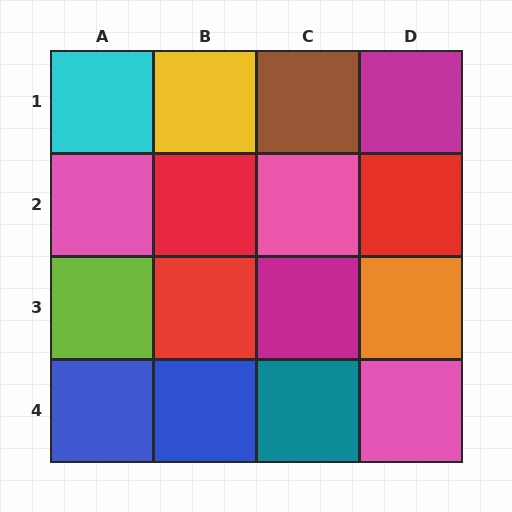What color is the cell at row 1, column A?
Cyan.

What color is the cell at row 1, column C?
Brown.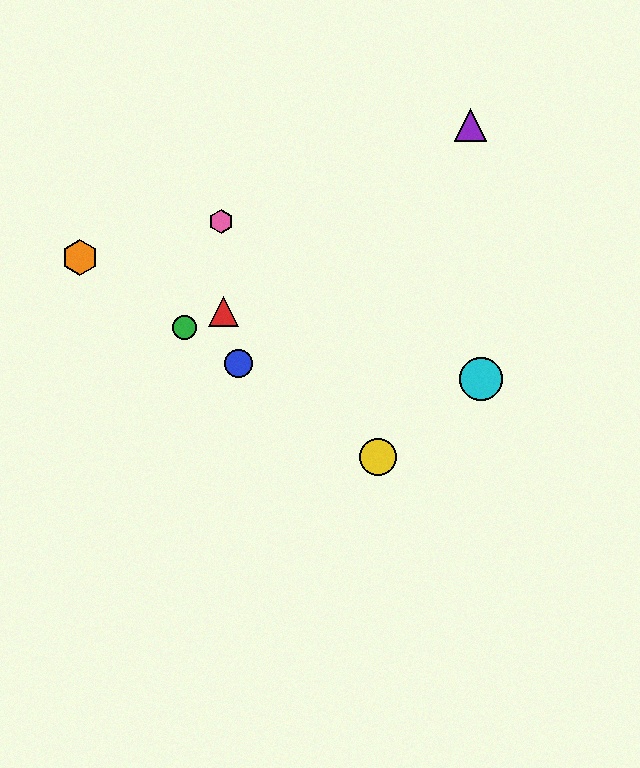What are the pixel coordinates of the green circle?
The green circle is at (184, 327).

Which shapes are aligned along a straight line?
The blue circle, the green circle, the yellow circle, the orange hexagon are aligned along a straight line.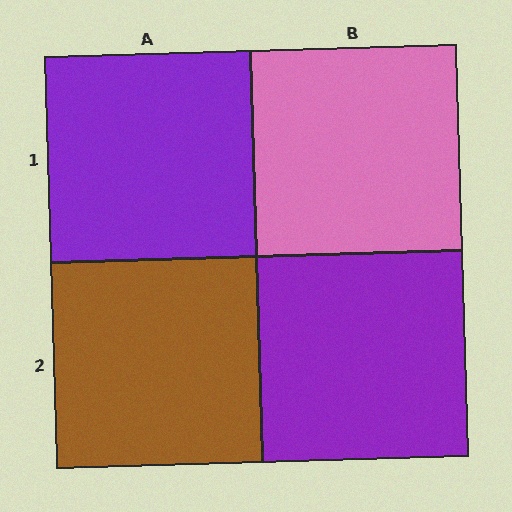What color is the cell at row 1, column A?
Purple.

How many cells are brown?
1 cell is brown.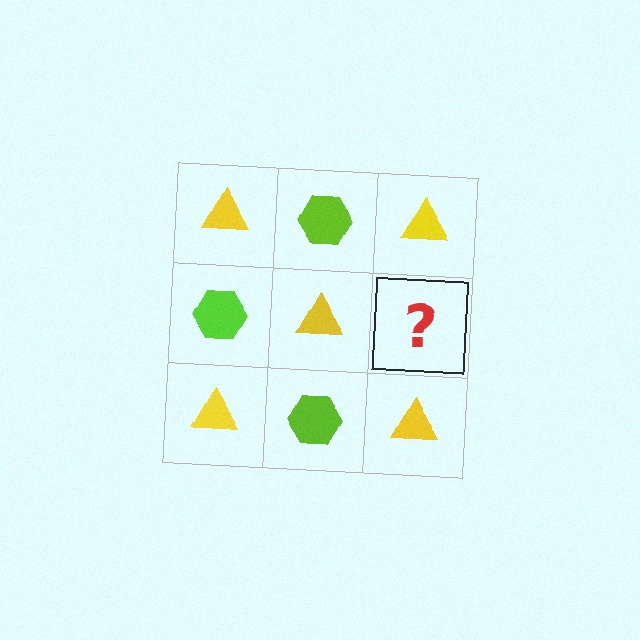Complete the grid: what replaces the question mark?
The question mark should be replaced with a lime hexagon.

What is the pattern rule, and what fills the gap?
The rule is that it alternates yellow triangle and lime hexagon in a checkerboard pattern. The gap should be filled with a lime hexagon.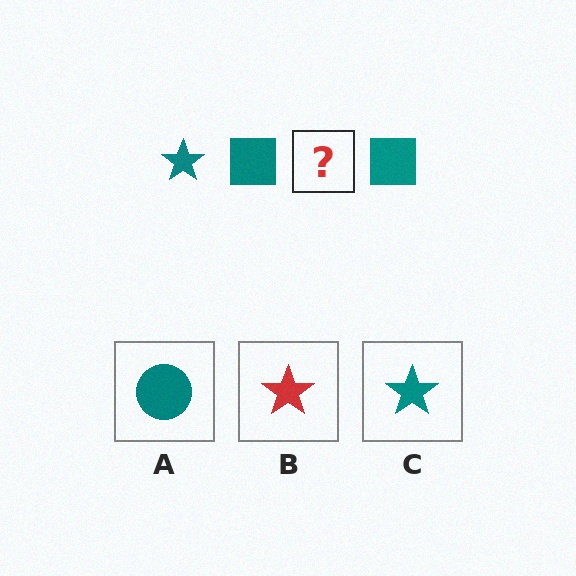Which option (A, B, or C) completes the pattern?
C.